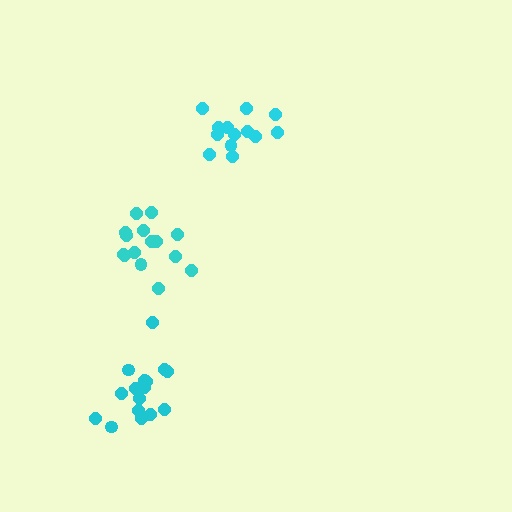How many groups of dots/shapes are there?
There are 3 groups.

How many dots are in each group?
Group 1: 17 dots, Group 2: 13 dots, Group 3: 15 dots (45 total).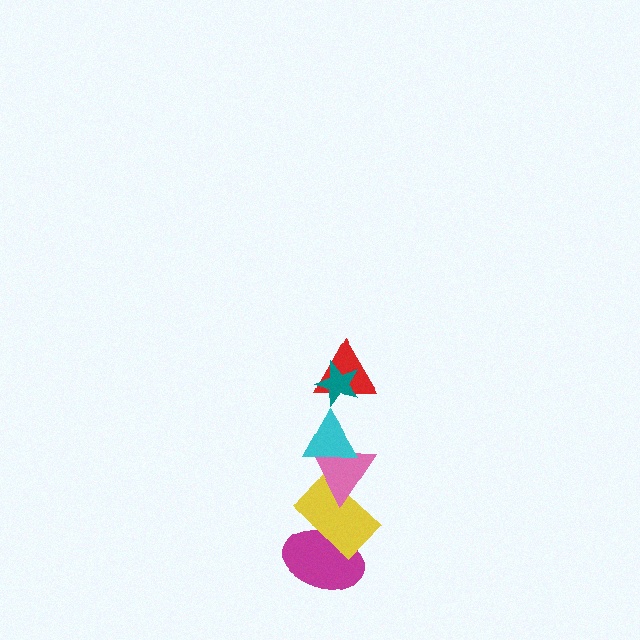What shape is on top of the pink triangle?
The cyan triangle is on top of the pink triangle.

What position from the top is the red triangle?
The red triangle is 2nd from the top.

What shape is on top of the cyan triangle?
The red triangle is on top of the cyan triangle.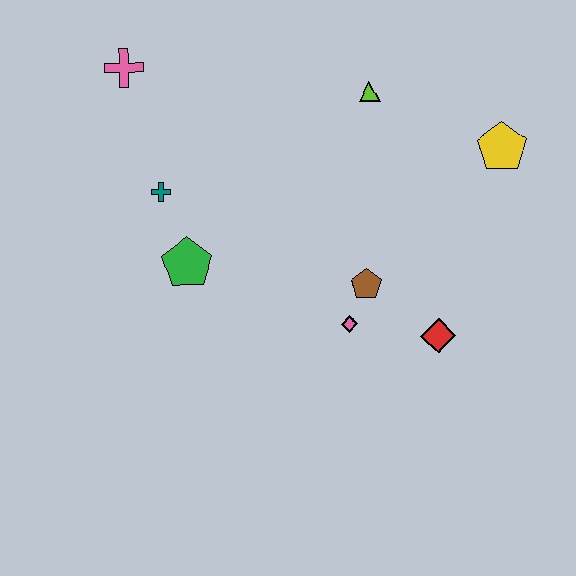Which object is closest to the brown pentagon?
The pink diamond is closest to the brown pentagon.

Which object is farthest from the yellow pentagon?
The pink cross is farthest from the yellow pentagon.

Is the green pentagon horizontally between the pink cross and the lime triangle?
Yes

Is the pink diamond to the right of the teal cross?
Yes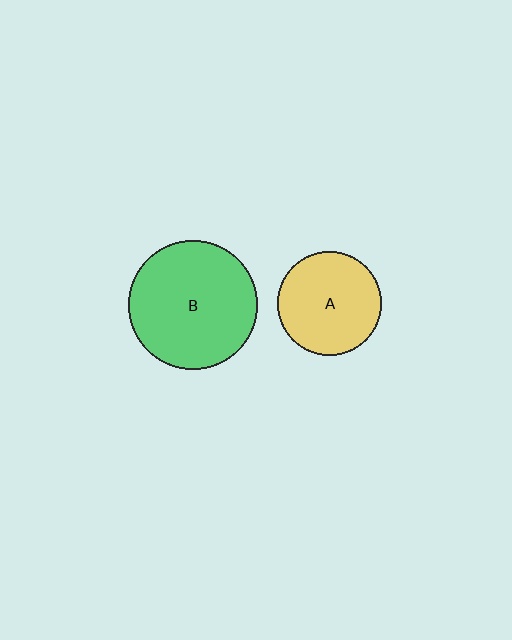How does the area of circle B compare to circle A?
Approximately 1.5 times.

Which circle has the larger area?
Circle B (green).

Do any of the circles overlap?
No, none of the circles overlap.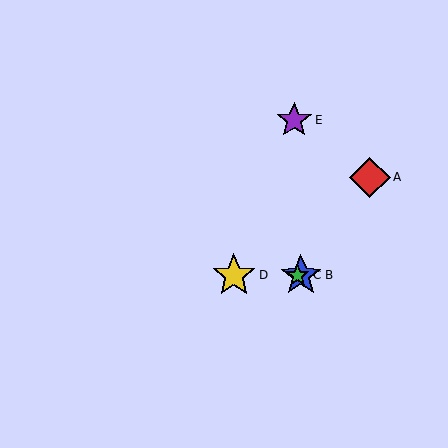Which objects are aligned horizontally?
Objects B, C, D are aligned horizontally.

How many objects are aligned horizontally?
3 objects (B, C, D) are aligned horizontally.